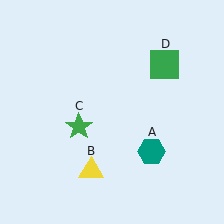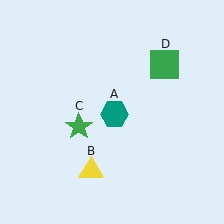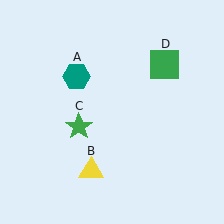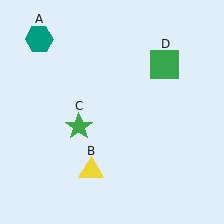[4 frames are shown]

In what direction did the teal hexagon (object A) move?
The teal hexagon (object A) moved up and to the left.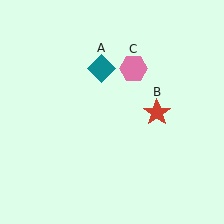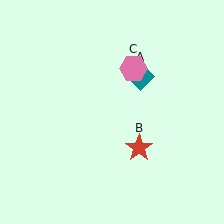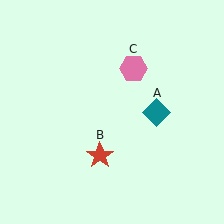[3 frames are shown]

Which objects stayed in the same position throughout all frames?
Pink hexagon (object C) remained stationary.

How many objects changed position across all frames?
2 objects changed position: teal diamond (object A), red star (object B).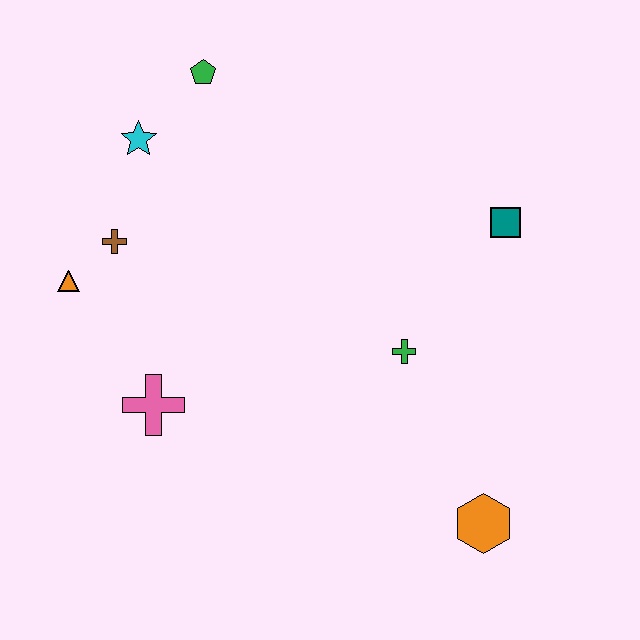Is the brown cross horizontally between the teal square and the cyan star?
No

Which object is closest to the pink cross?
The orange triangle is closest to the pink cross.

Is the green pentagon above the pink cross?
Yes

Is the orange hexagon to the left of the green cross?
No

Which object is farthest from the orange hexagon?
The green pentagon is farthest from the orange hexagon.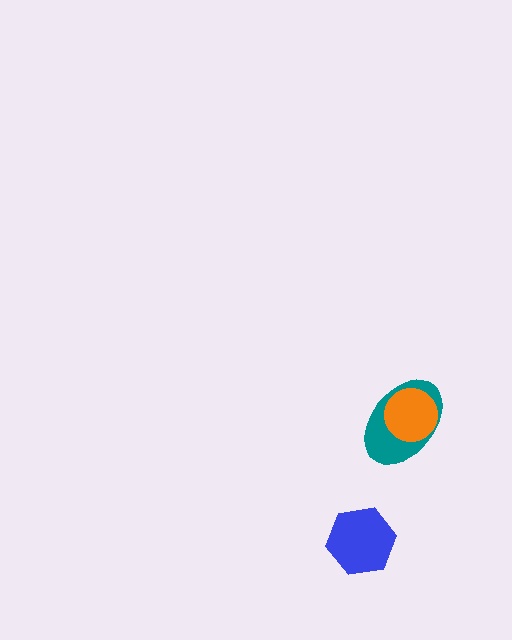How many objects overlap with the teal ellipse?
1 object overlaps with the teal ellipse.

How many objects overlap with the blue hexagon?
0 objects overlap with the blue hexagon.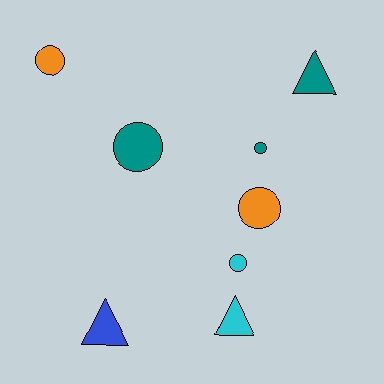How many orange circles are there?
There are 2 orange circles.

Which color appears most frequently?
Teal, with 3 objects.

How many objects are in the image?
There are 8 objects.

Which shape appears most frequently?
Circle, with 5 objects.